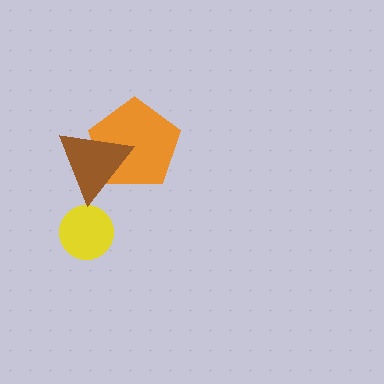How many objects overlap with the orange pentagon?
1 object overlaps with the orange pentagon.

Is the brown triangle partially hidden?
No, no other shape covers it.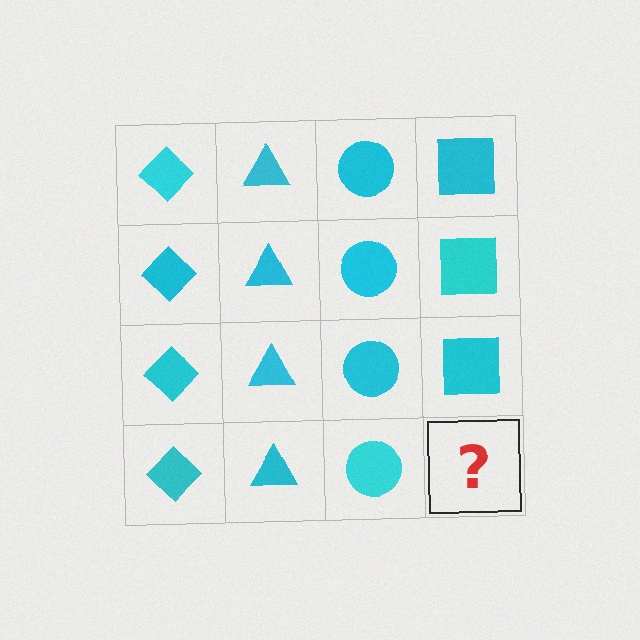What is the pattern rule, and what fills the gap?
The rule is that each column has a consistent shape. The gap should be filled with a cyan square.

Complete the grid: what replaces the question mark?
The question mark should be replaced with a cyan square.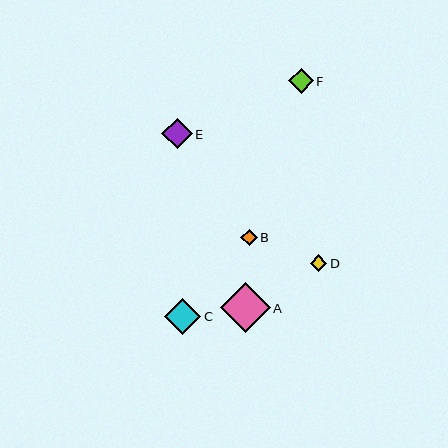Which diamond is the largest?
Diamond A is the largest with a size of approximately 50 pixels.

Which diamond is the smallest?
Diamond D is the smallest with a size of approximately 16 pixels.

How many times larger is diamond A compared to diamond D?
Diamond A is approximately 3.1 times the size of diamond D.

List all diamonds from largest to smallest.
From largest to smallest: A, C, E, F, B, D.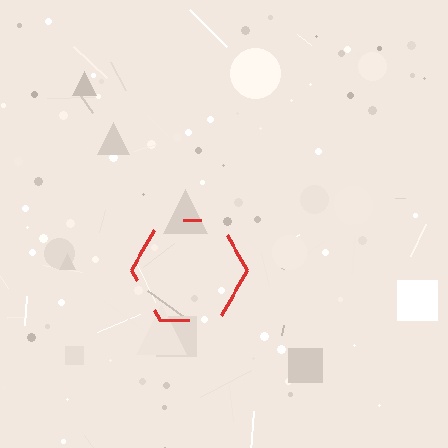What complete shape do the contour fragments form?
The contour fragments form a hexagon.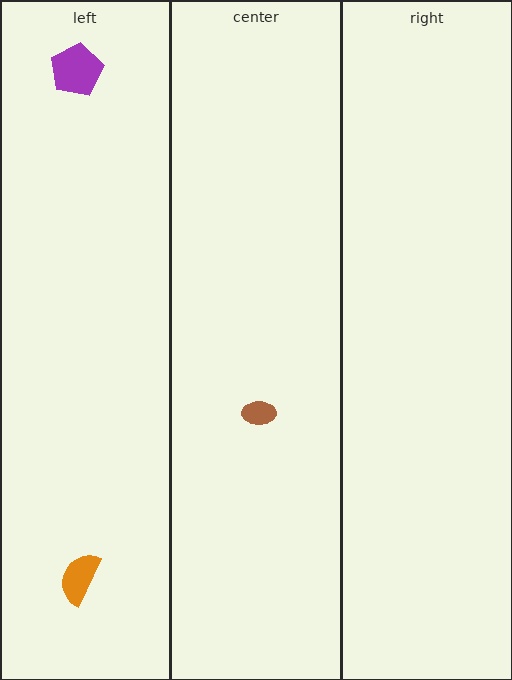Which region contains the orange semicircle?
The left region.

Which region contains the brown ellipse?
The center region.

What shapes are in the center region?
The brown ellipse.